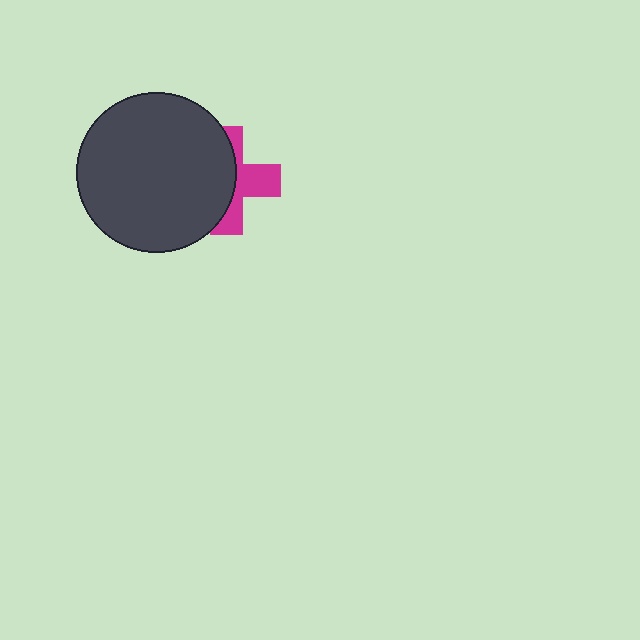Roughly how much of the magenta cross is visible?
A small part of it is visible (roughly 45%).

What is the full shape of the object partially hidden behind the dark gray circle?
The partially hidden object is a magenta cross.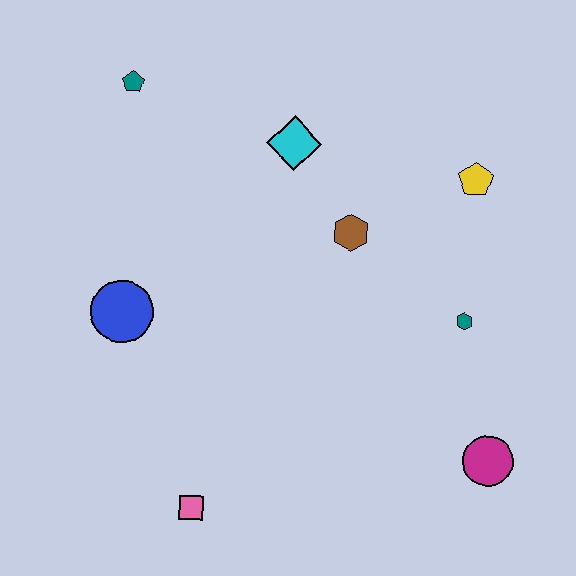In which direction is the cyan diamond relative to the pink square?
The cyan diamond is above the pink square.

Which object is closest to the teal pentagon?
The cyan diamond is closest to the teal pentagon.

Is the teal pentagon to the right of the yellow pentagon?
No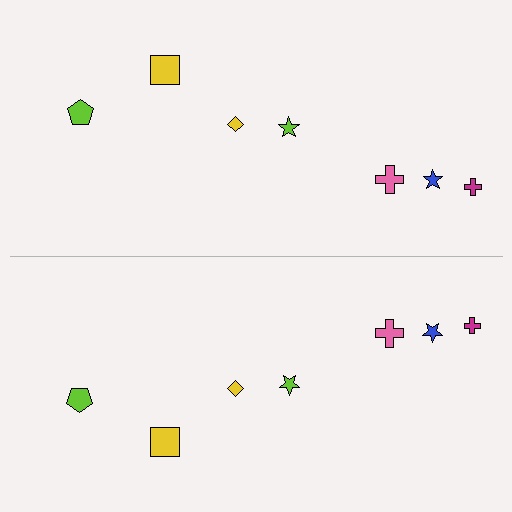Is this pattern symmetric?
Yes, this pattern has bilateral (reflection) symmetry.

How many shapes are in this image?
There are 14 shapes in this image.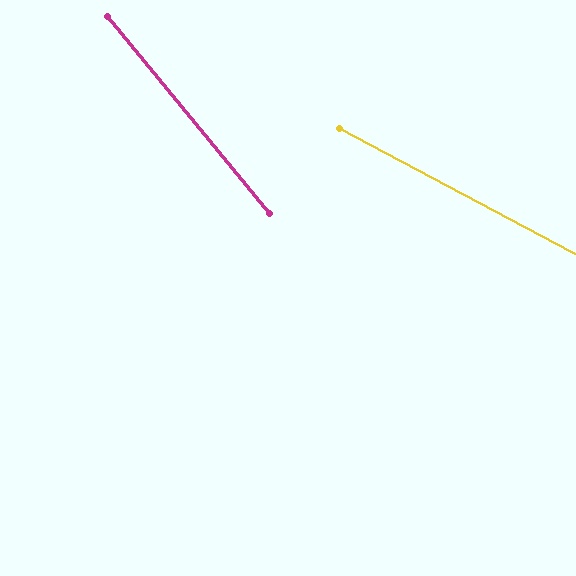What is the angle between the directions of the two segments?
Approximately 23 degrees.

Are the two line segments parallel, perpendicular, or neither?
Neither parallel nor perpendicular — they differ by about 23°.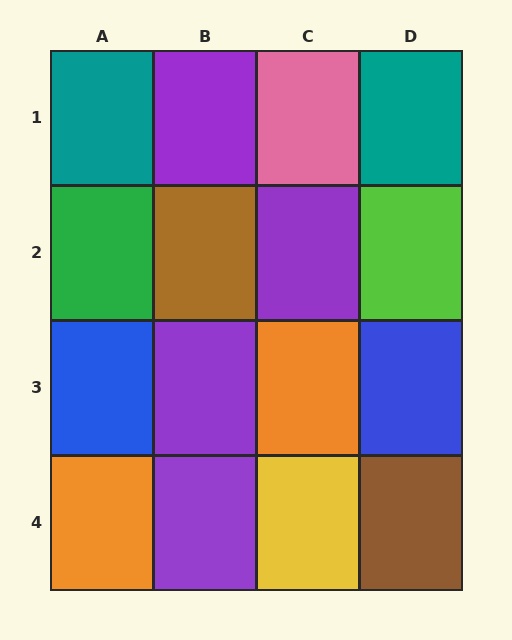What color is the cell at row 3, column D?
Blue.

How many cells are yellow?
1 cell is yellow.